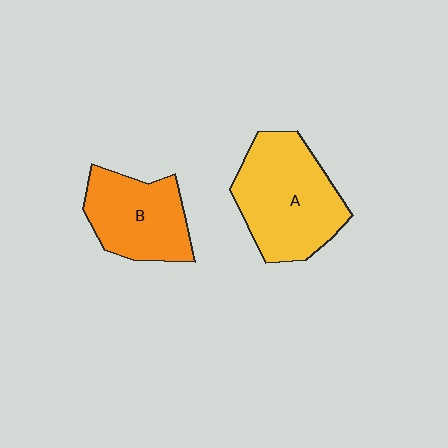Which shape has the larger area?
Shape A (yellow).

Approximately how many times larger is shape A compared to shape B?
Approximately 1.3 times.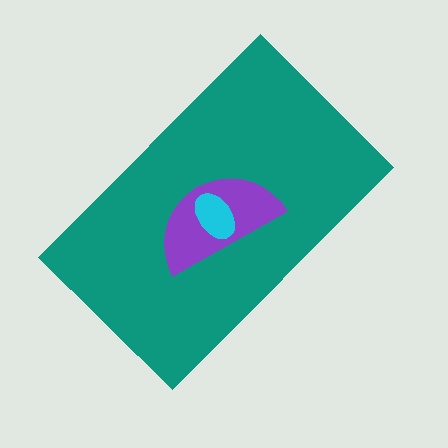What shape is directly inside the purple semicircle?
The cyan ellipse.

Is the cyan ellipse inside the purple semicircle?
Yes.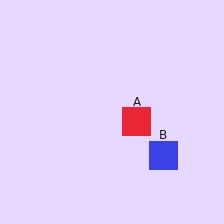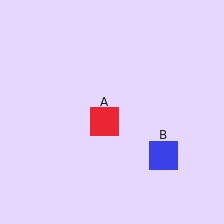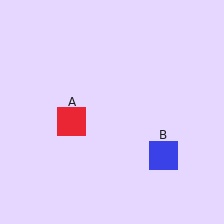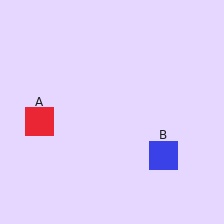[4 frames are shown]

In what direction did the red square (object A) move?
The red square (object A) moved left.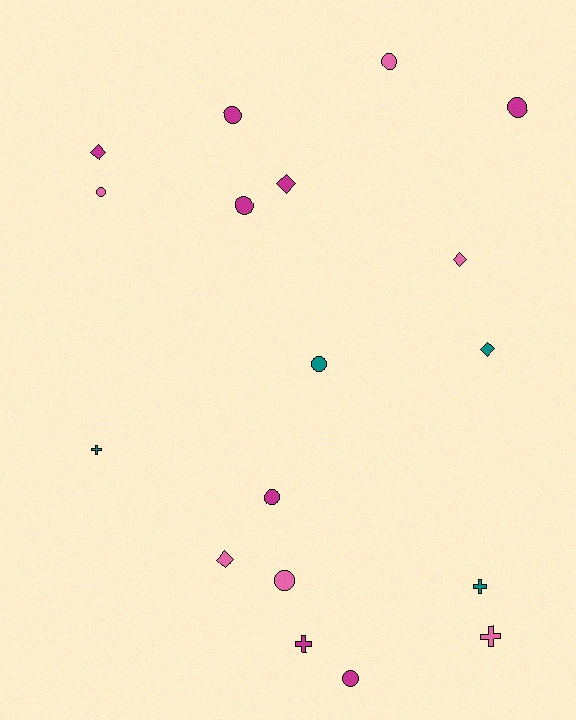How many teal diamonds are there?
There is 1 teal diamond.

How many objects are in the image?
There are 18 objects.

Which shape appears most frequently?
Circle, with 9 objects.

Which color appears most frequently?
Magenta, with 8 objects.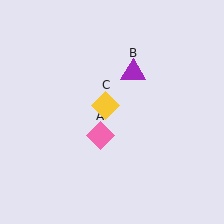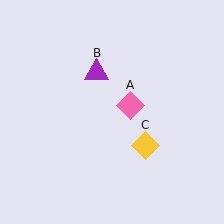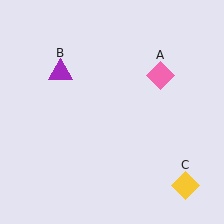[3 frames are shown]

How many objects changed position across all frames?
3 objects changed position: pink diamond (object A), purple triangle (object B), yellow diamond (object C).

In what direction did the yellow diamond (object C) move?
The yellow diamond (object C) moved down and to the right.